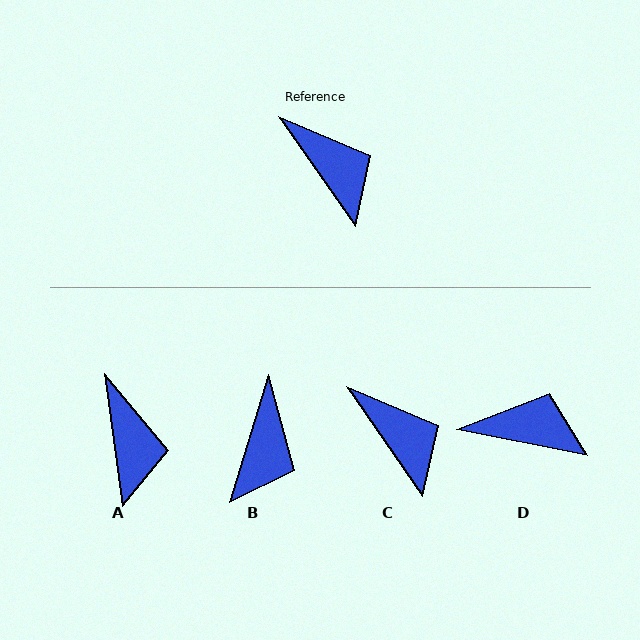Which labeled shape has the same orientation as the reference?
C.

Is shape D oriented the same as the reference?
No, it is off by about 44 degrees.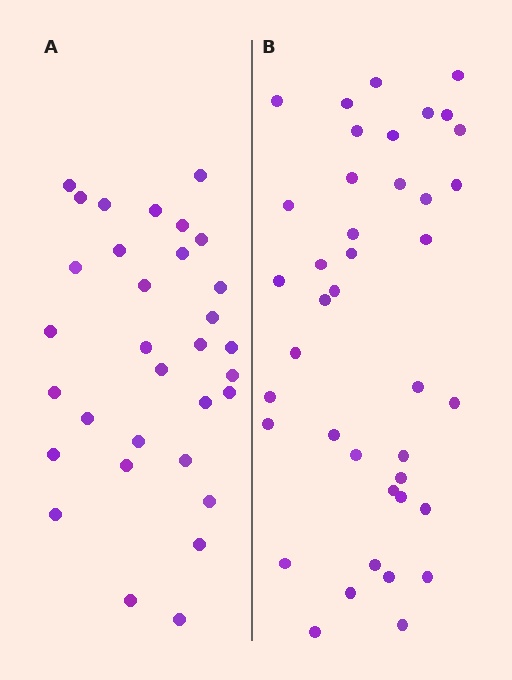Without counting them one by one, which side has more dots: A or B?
Region B (the right region) has more dots.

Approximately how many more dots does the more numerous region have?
Region B has roughly 8 or so more dots than region A.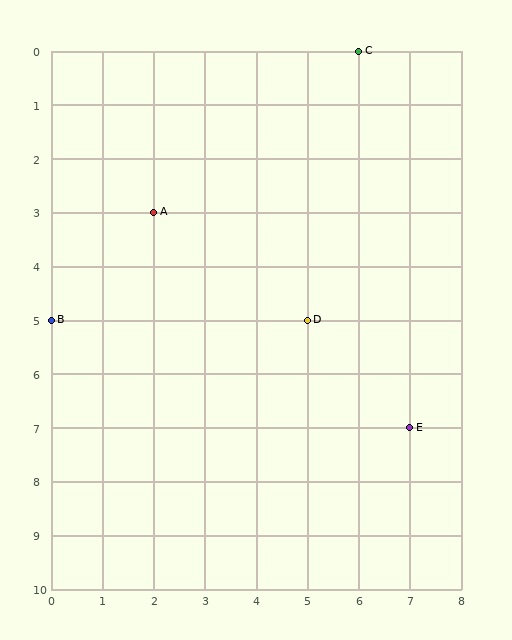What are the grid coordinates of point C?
Point C is at grid coordinates (6, 0).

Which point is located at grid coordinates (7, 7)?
Point E is at (7, 7).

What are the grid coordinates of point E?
Point E is at grid coordinates (7, 7).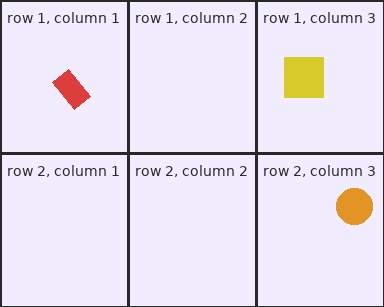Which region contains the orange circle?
The row 2, column 3 region.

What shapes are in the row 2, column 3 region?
The orange circle.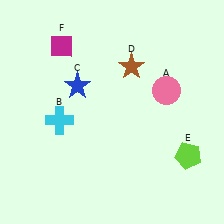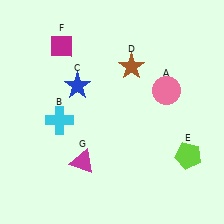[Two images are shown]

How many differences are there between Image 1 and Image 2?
There is 1 difference between the two images.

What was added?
A magenta triangle (G) was added in Image 2.